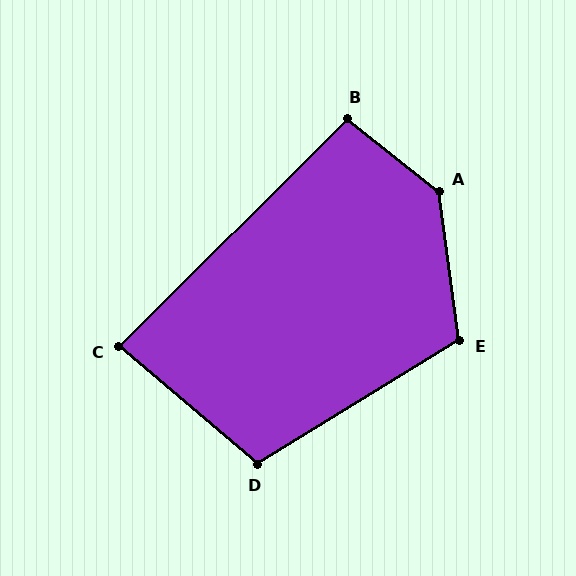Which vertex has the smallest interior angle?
C, at approximately 85 degrees.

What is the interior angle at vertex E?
Approximately 114 degrees (obtuse).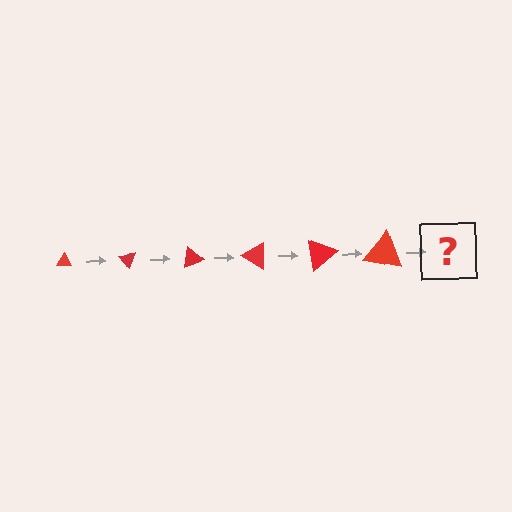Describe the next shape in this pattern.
It should be a triangle, larger than the previous one and rotated 300 degrees from the start.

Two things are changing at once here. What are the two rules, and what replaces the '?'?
The two rules are that the triangle grows larger each step and it rotates 50 degrees each step. The '?' should be a triangle, larger than the previous one and rotated 300 degrees from the start.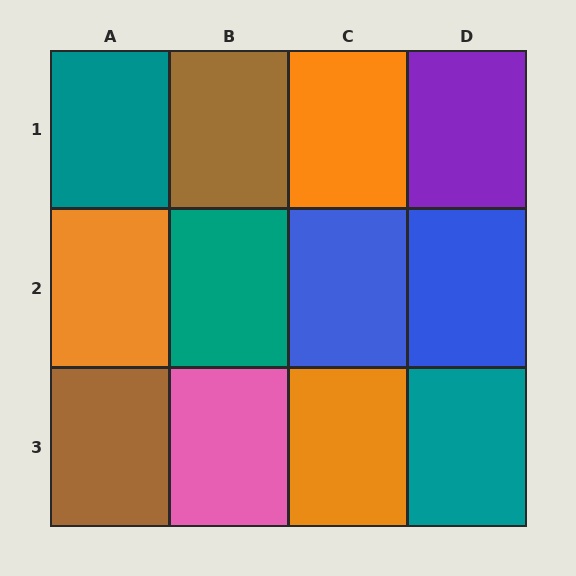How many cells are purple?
1 cell is purple.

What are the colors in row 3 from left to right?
Brown, pink, orange, teal.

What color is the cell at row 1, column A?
Teal.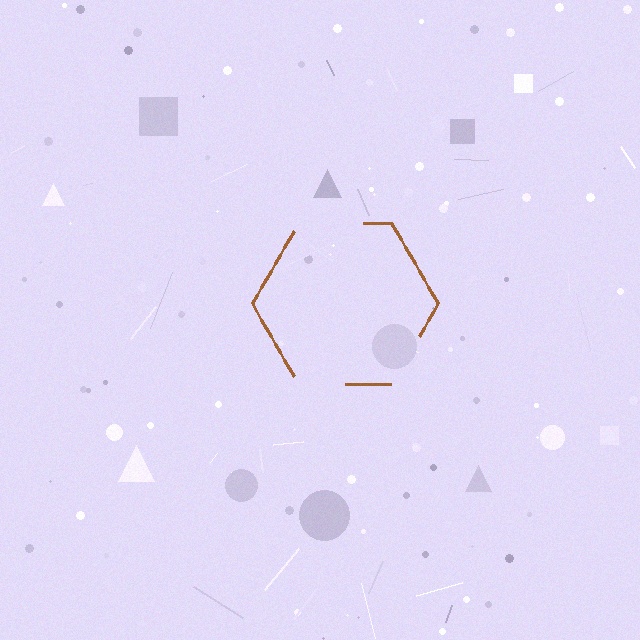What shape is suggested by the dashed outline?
The dashed outline suggests a hexagon.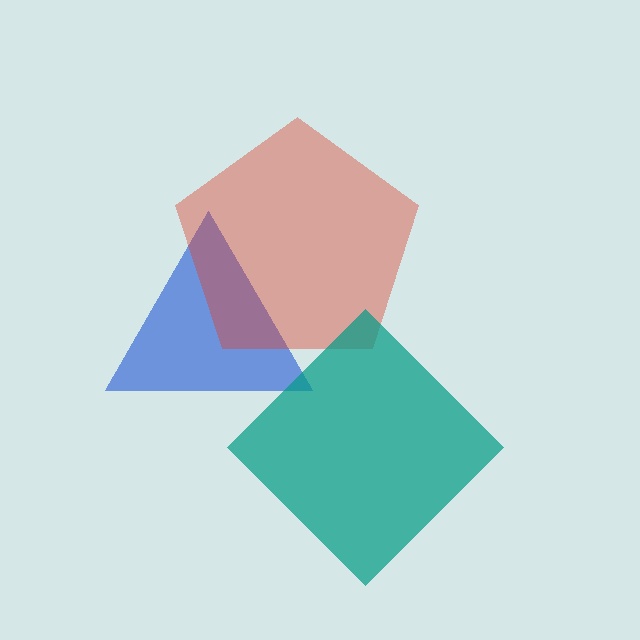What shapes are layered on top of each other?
The layered shapes are: a blue triangle, a red pentagon, a teal diamond.